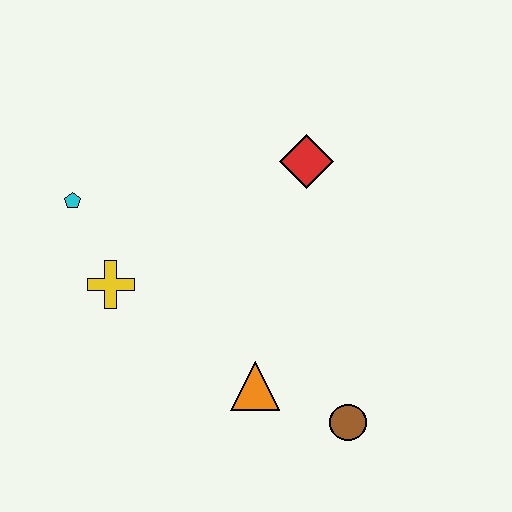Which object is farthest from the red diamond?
The brown circle is farthest from the red diamond.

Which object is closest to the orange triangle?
The brown circle is closest to the orange triangle.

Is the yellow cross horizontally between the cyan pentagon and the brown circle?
Yes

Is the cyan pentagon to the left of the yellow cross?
Yes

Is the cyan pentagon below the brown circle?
No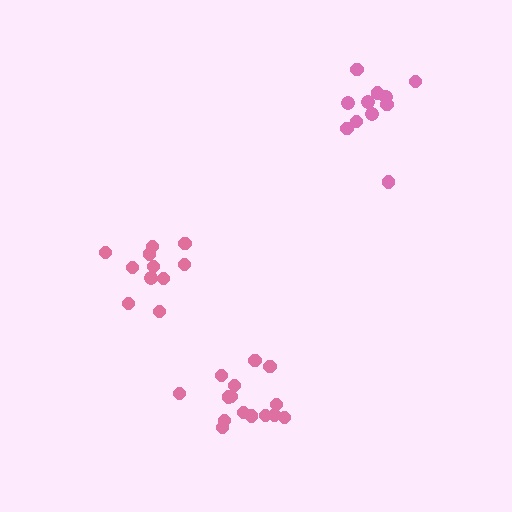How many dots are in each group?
Group 1: 11 dots, Group 2: 15 dots, Group 3: 11 dots (37 total).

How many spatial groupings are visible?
There are 3 spatial groupings.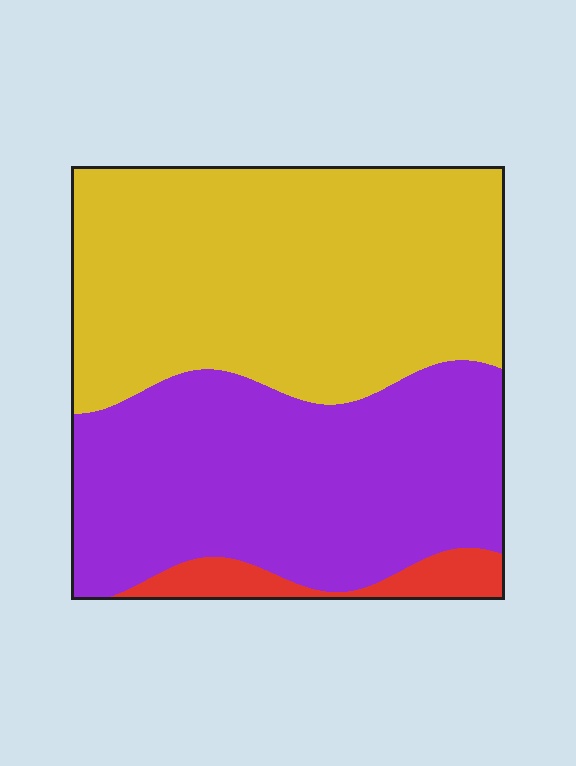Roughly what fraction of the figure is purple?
Purple covers around 45% of the figure.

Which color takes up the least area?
Red, at roughly 5%.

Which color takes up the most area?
Yellow, at roughly 50%.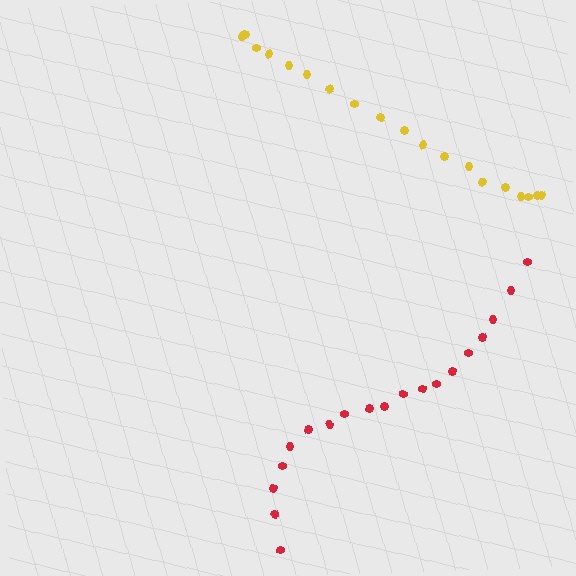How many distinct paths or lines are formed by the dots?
There are 2 distinct paths.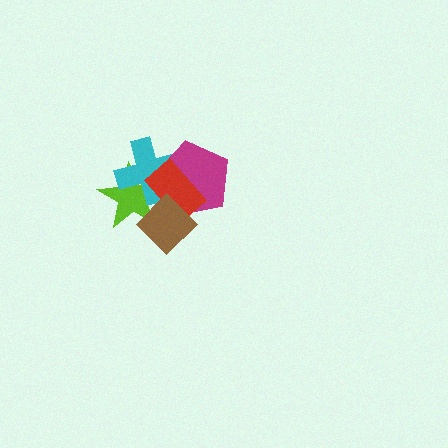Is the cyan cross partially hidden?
Yes, it is partially covered by another shape.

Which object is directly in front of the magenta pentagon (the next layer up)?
The red rectangle is directly in front of the magenta pentagon.